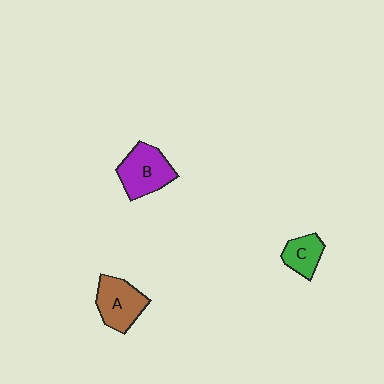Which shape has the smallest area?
Shape C (green).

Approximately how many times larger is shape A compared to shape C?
Approximately 1.5 times.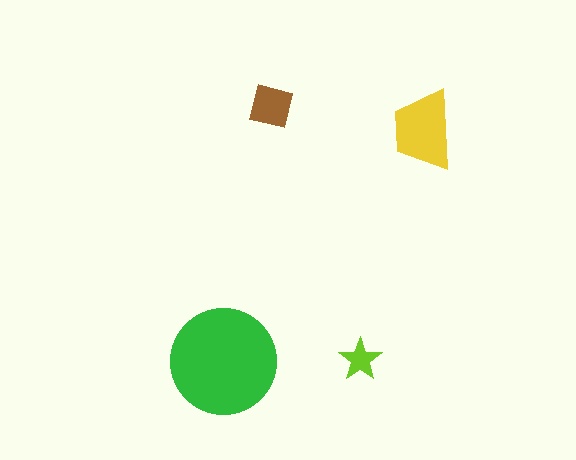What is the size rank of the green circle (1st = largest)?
1st.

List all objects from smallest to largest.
The lime star, the brown square, the yellow trapezoid, the green circle.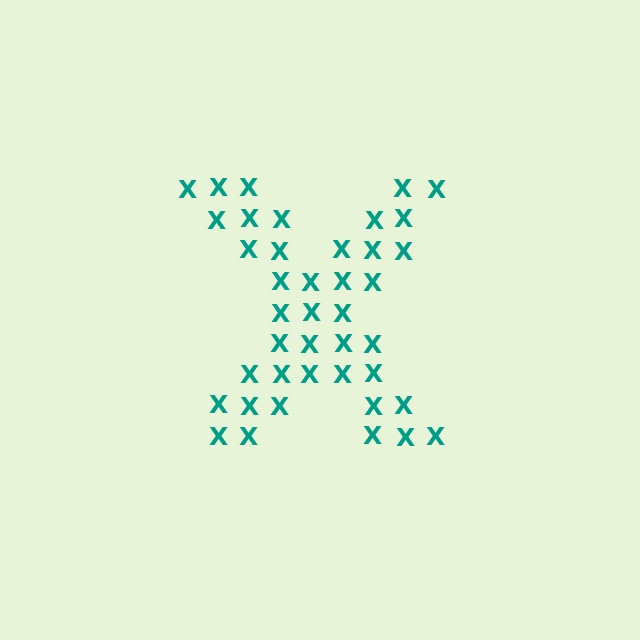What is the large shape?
The large shape is the letter X.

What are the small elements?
The small elements are letter X's.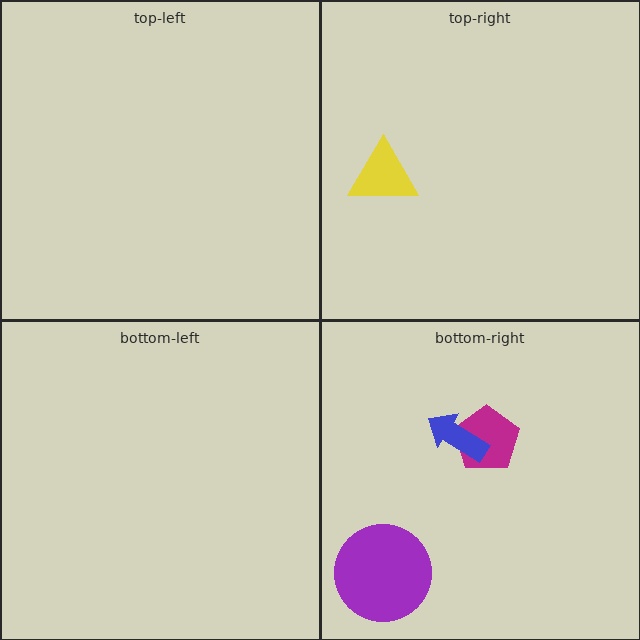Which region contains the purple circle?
The bottom-right region.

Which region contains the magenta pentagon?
The bottom-right region.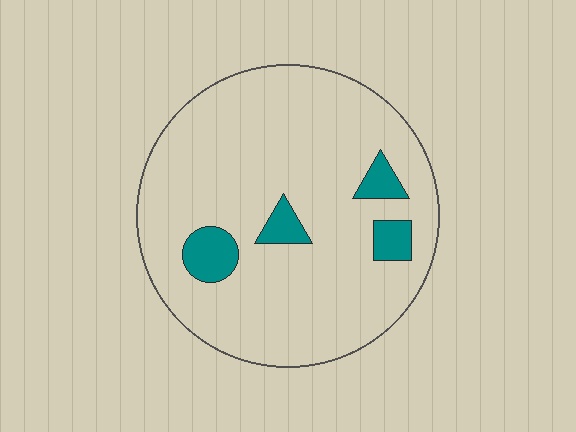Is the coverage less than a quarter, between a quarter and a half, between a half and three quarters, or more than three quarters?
Less than a quarter.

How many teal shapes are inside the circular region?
4.